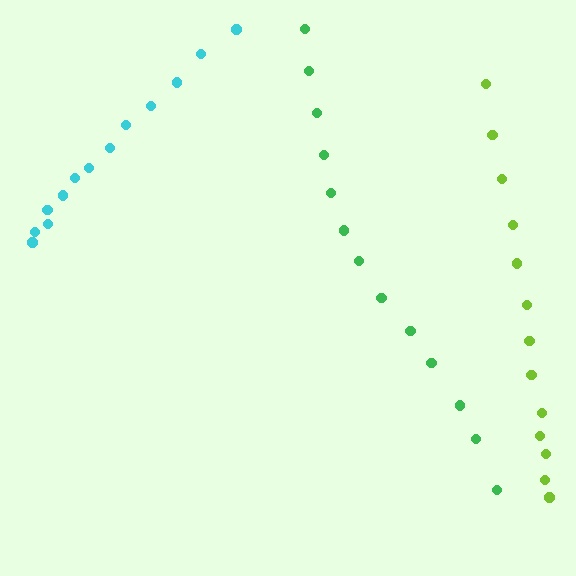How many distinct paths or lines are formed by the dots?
There are 3 distinct paths.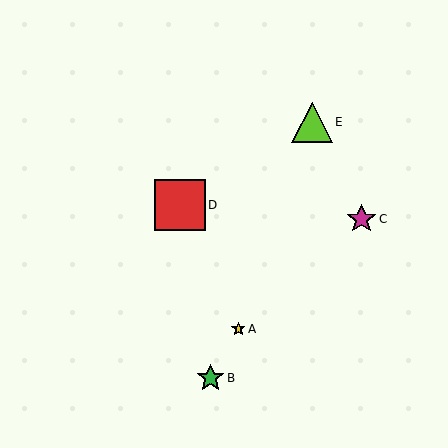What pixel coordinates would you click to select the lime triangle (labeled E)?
Click at (312, 122) to select the lime triangle E.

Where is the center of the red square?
The center of the red square is at (180, 205).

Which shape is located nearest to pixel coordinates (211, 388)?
The green star (labeled B) at (210, 378) is nearest to that location.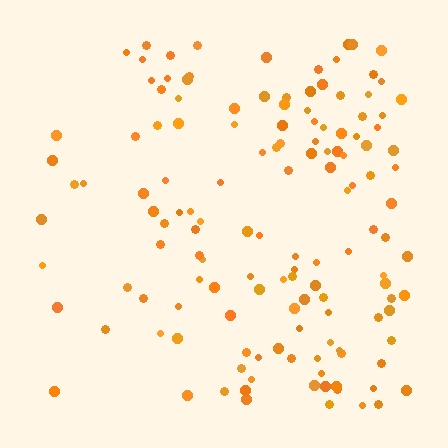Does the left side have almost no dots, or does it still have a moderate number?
Still a moderate number, just noticeably fewer than the right.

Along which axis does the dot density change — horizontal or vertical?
Horizontal.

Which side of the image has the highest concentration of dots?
The right.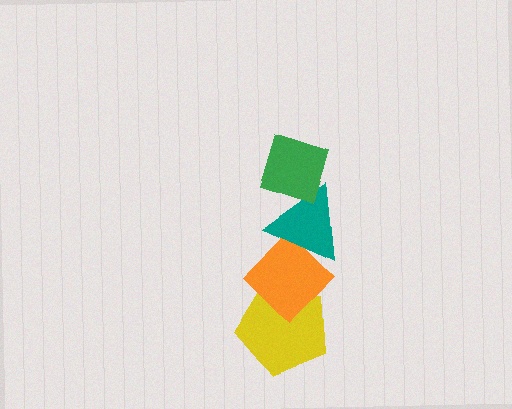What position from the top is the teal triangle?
The teal triangle is 2nd from the top.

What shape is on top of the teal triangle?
The green diamond is on top of the teal triangle.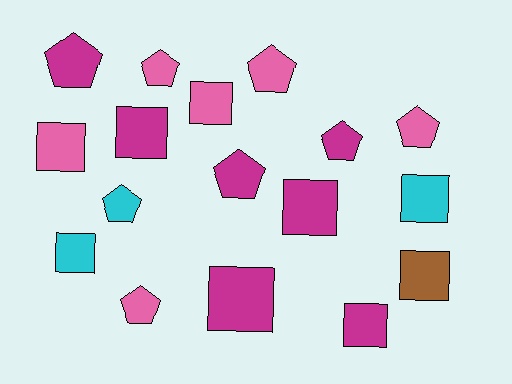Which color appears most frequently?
Magenta, with 7 objects.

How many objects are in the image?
There are 17 objects.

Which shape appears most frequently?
Square, with 9 objects.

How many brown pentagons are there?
There are no brown pentagons.